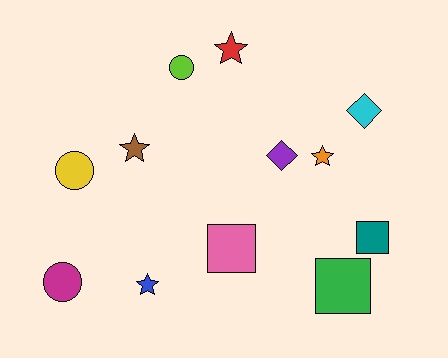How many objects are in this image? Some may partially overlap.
There are 12 objects.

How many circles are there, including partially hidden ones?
There are 3 circles.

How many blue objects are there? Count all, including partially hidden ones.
There is 1 blue object.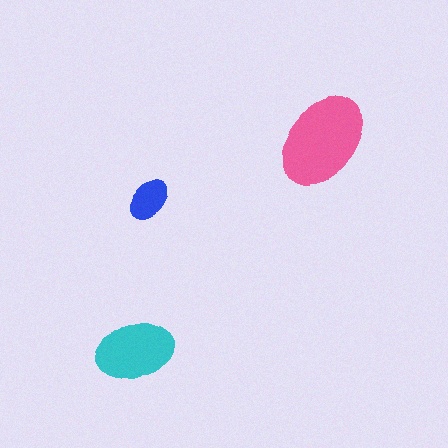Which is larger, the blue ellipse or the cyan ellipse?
The cyan one.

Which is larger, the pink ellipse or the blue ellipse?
The pink one.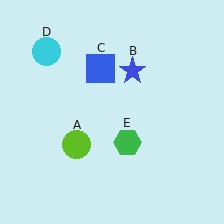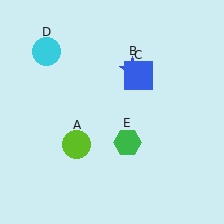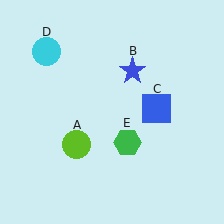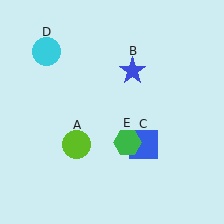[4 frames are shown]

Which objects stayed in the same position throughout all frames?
Lime circle (object A) and blue star (object B) and cyan circle (object D) and green hexagon (object E) remained stationary.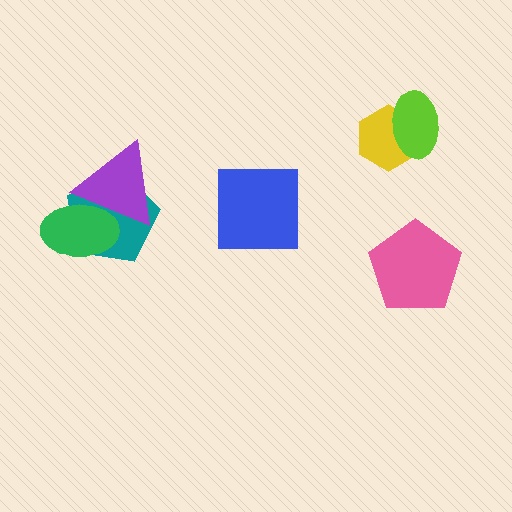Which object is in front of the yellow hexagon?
The lime ellipse is in front of the yellow hexagon.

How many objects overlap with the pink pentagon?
0 objects overlap with the pink pentagon.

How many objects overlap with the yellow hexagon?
1 object overlaps with the yellow hexagon.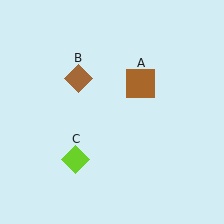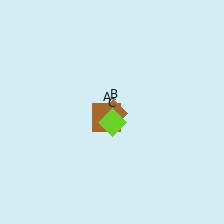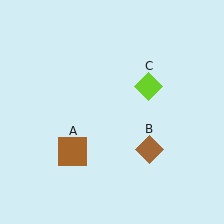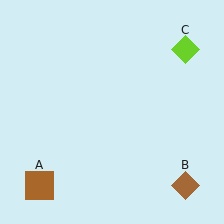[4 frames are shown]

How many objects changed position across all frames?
3 objects changed position: brown square (object A), brown diamond (object B), lime diamond (object C).